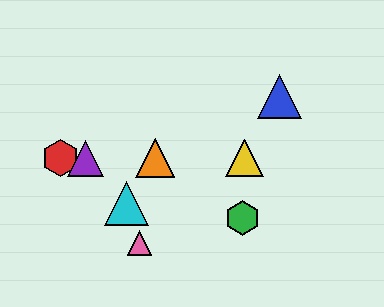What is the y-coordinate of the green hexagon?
The green hexagon is at y≈218.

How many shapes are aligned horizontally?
4 shapes (the red hexagon, the yellow triangle, the purple triangle, the orange triangle) are aligned horizontally.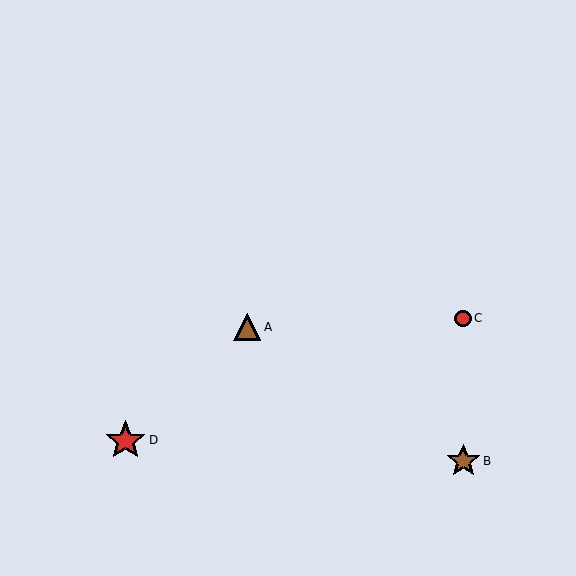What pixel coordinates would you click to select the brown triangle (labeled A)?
Click at (247, 327) to select the brown triangle A.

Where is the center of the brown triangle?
The center of the brown triangle is at (247, 327).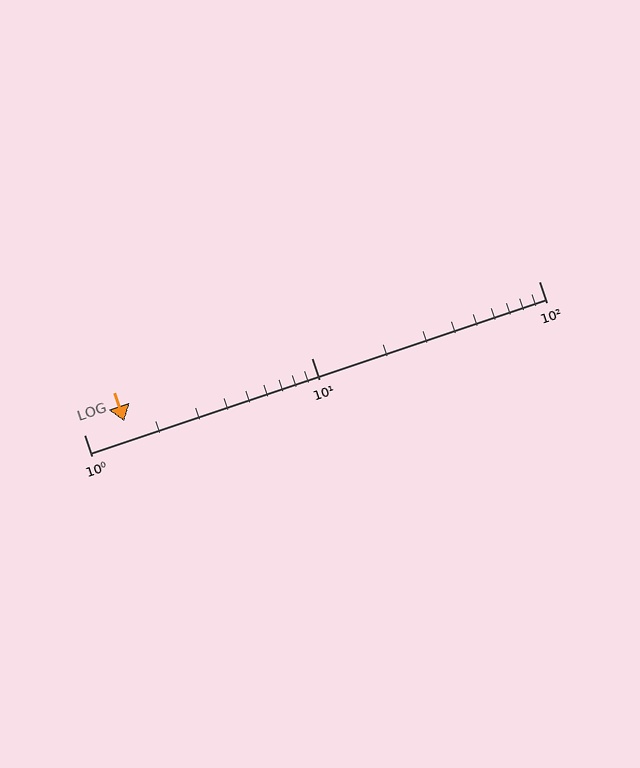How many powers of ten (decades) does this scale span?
The scale spans 2 decades, from 1 to 100.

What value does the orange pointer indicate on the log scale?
The pointer indicates approximately 1.5.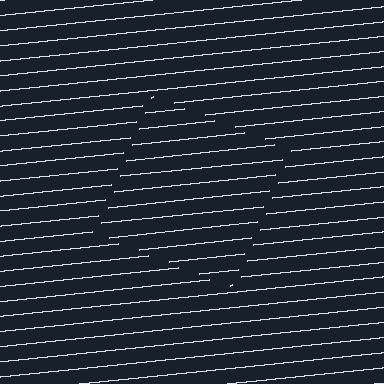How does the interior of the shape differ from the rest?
The interior of the shape contains the same grating, shifted by half a period — the contour is defined by the phase discontinuity where line-ends from the inner and outer gratings abut.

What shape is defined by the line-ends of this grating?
An illusory square. The interior of the shape contains the same grating, shifted by half a period — the contour is defined by the phase discontinuity where line-ends from the inner and outer gratings abut.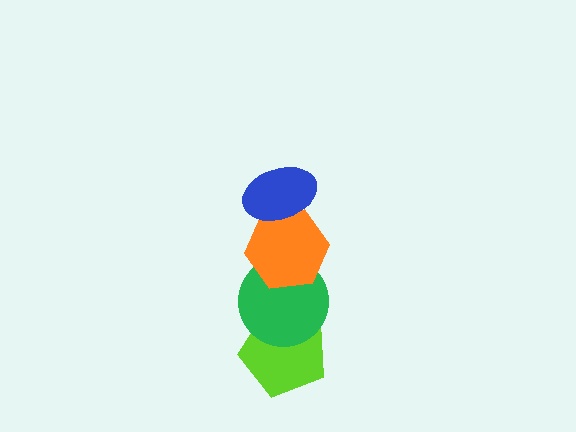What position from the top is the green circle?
The green circle is 3rd from the top.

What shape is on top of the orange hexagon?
The blue ellipse is on top of the orange hexagon.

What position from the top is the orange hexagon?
The orange hexagon is 2nd from the top.